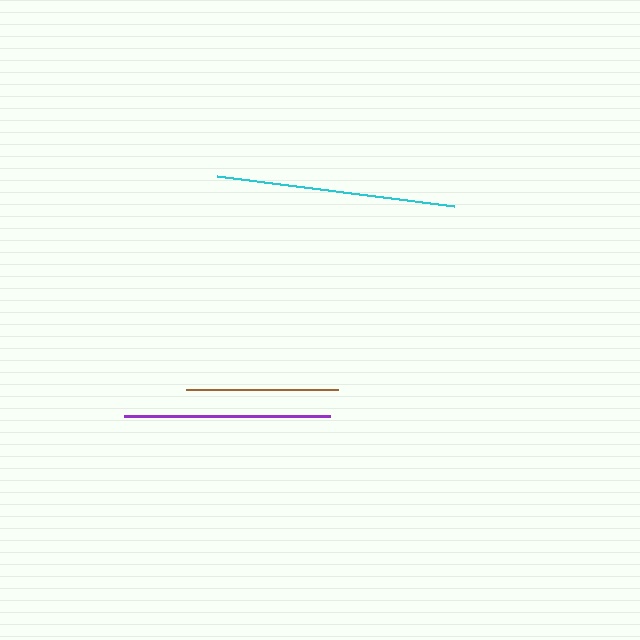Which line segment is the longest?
The cyan line is the longest at approximately 240 pixels.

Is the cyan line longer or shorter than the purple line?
The cyan line is longer than the purple line.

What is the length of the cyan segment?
The cyan segment is approximately 240 pixels long.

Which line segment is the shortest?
The brown line is the shortest at approximately 152 pixels.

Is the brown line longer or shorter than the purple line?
The purple line is longer than the brown line.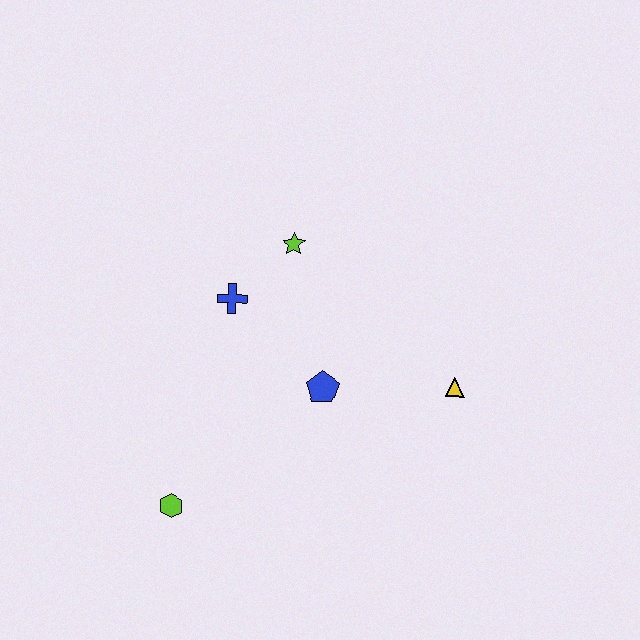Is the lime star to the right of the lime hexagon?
Yes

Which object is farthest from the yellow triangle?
The lime hexagon is farthest from the yellow triangle.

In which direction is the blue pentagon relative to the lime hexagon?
The blue pentagon is to the right of the lime hexagon.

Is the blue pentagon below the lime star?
Yes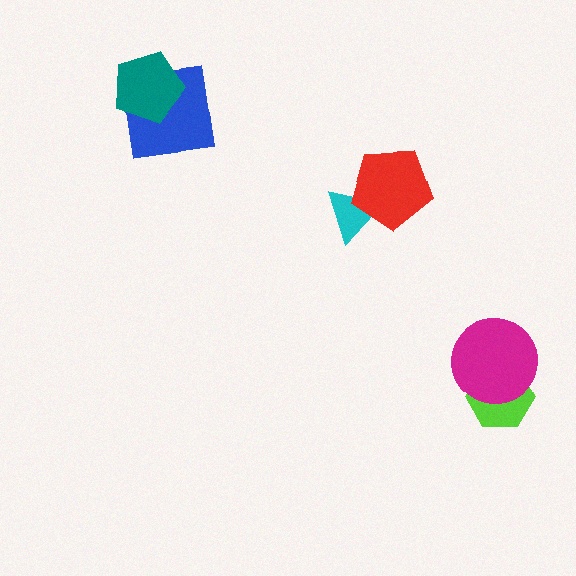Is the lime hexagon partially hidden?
Yes, it is partially covered by another shape.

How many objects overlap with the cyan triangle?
1 object overlaps with the cyan triangle.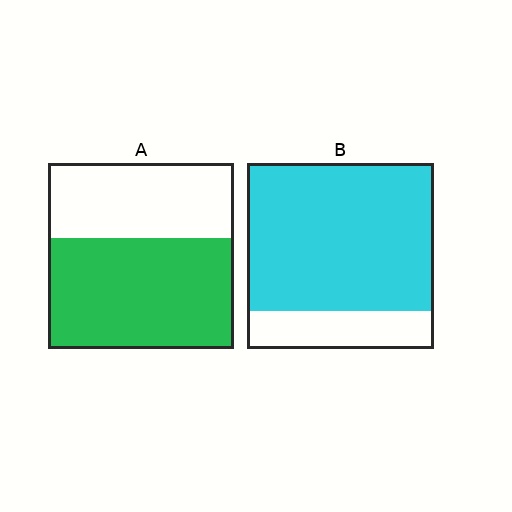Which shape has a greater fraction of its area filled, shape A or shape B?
Shape B.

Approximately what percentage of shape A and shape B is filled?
A is approximately 60% and B is approximately 80%.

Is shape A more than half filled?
Yes.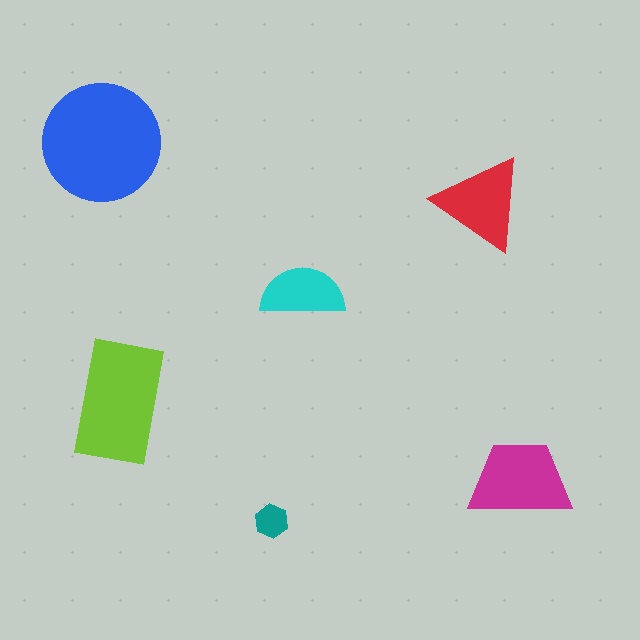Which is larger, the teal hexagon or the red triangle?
The red triangle.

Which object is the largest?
The blue circle.